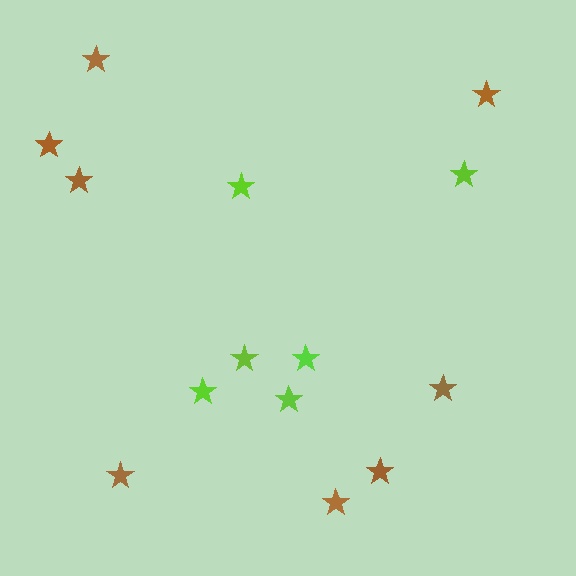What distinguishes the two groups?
There are 2 groups: one group of brown stars (8) and one group of lime stars (6).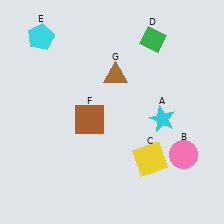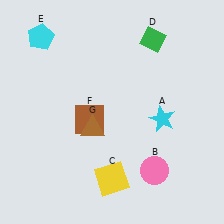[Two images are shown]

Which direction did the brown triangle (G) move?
The brown triangle (G) moved down.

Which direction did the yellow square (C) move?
The yellow square (C) moved left.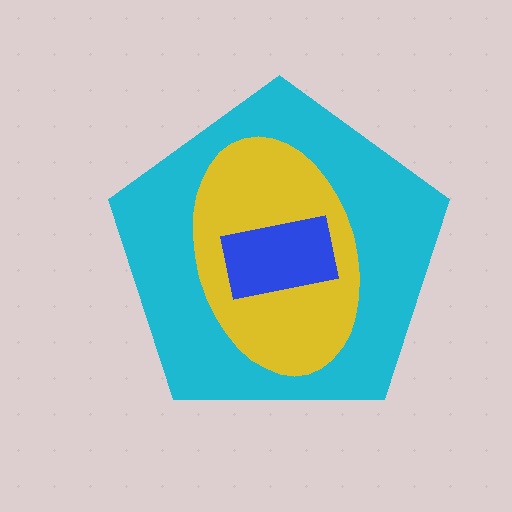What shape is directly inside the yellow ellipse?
The blue rectangle.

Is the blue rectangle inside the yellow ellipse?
Yes.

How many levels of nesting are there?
3.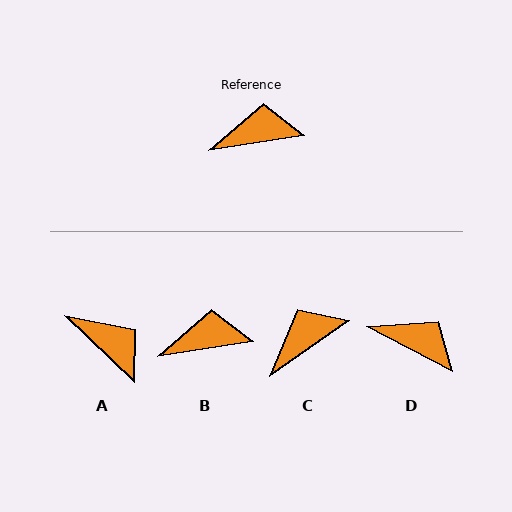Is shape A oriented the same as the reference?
No, it is off by about 53 degrees.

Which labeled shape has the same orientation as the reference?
B.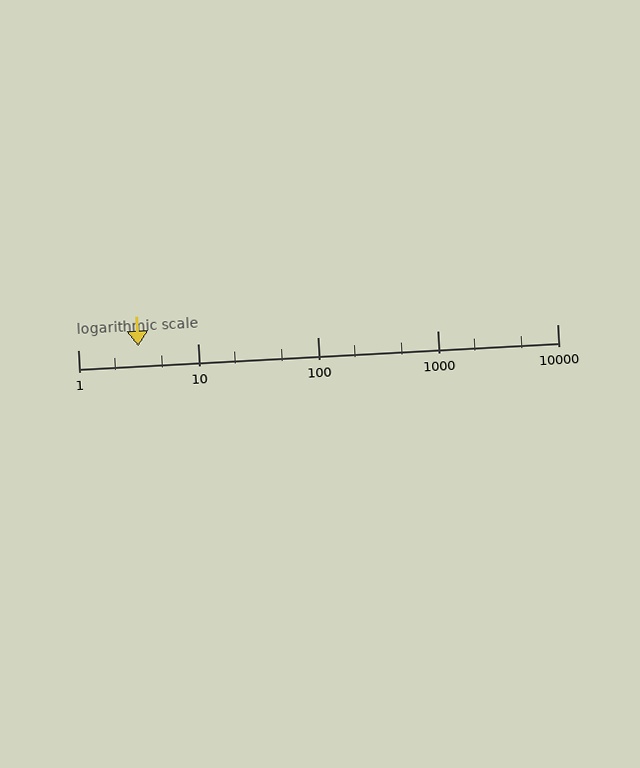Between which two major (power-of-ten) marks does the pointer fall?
The pointer is between 1 and 10.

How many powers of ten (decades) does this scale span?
The scale spans 4 decades, from 1 to 10000.